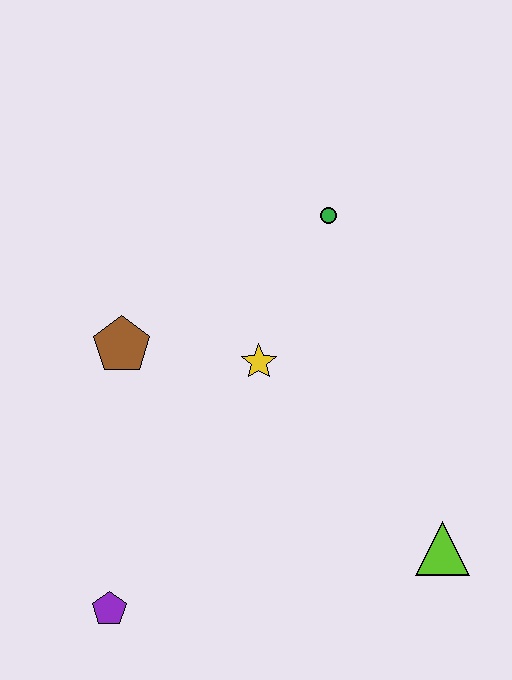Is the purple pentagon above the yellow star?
No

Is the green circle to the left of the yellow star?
No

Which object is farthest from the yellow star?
The purple pentagon is farthest from the yellow star.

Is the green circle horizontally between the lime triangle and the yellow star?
Yes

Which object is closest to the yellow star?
The brown pentagon is closest to the yellow star.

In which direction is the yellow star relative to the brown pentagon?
The yellow star is to the right of the brown pentagon.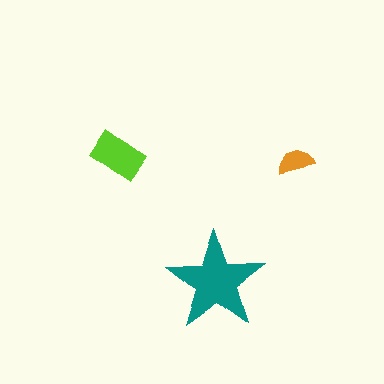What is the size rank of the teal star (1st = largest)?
1st.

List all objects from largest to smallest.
The teal star, the lime rectangle, the orange semicircle.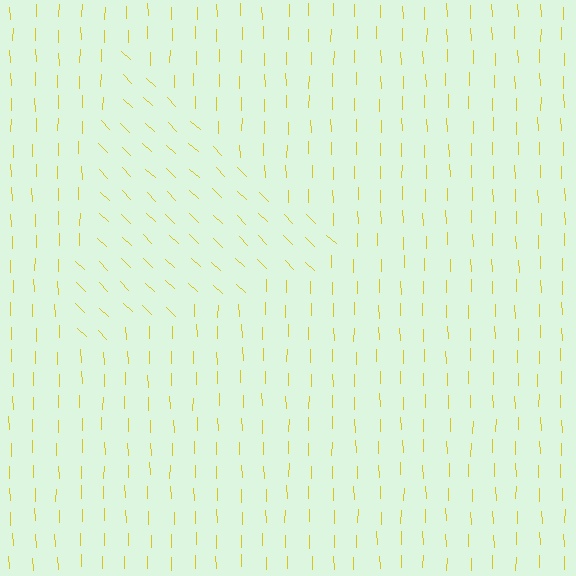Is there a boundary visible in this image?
Yes, there is a texture boundary formed by a change in line orientation.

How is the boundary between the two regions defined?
The boundary is defined purely by a change in line orientation (approximately 45 degrees difference). All lines are the same color and thickness.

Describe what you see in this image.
The image is filled with small yellow line segments. A triangle region in the image has lines oriented differently from the surrounding lines, creating a visible texture boundary.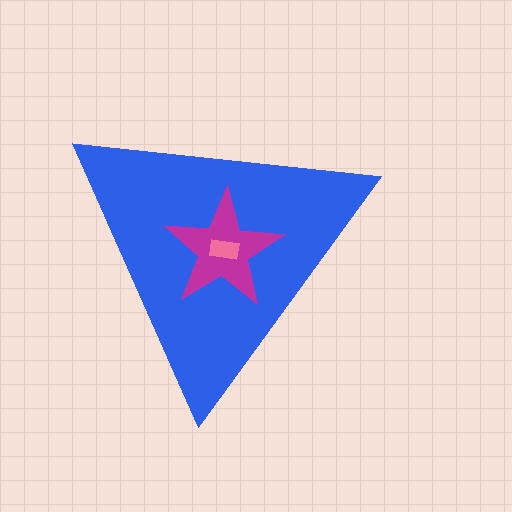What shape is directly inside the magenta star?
The pink rectangle.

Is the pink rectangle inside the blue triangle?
Yes.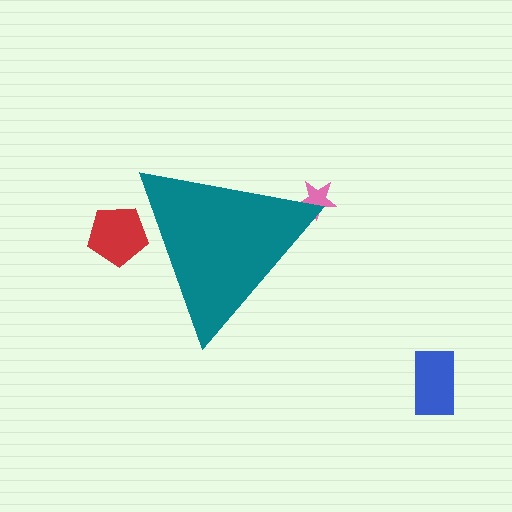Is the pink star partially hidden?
Yes, the pink star is partially hidden behind the teal triangle.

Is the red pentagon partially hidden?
Yes, the red pentagon is partially hidden behind the teal triangle.